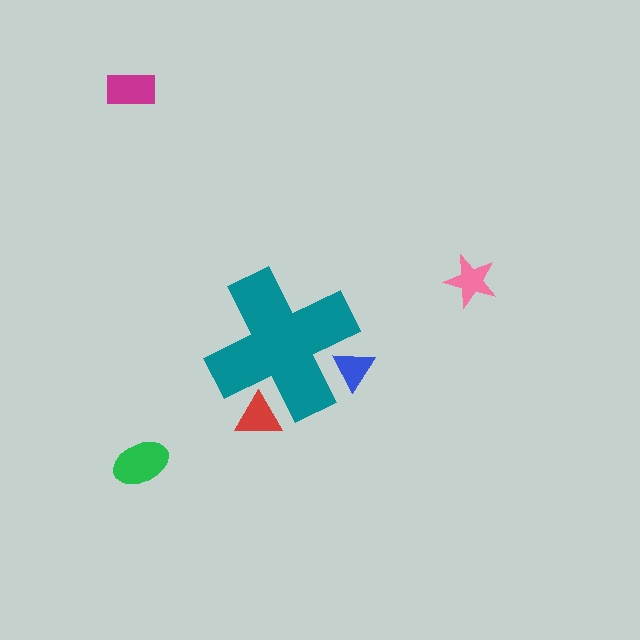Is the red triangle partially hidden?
Yes, the red triangle is partially hidden behind the teal cross.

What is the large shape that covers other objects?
A teal cross.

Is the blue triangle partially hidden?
Yes, the blue triangle is partially hidden behind the teal cross.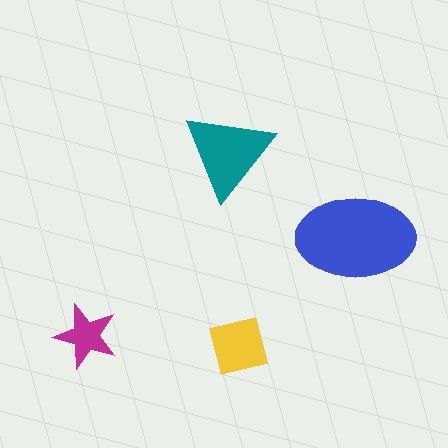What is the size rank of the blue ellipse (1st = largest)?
1st.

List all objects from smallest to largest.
The magenta star, the yellow square, the teal triangle, the blue ellipse.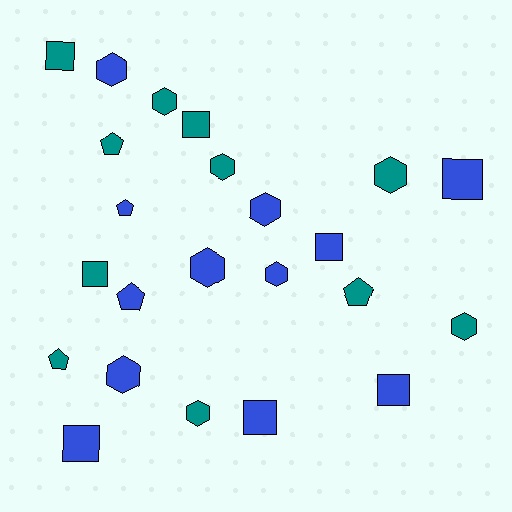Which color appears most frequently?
Blue, with 12 objects.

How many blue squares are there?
There are 5 blue squares.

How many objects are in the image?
There are 23 objects.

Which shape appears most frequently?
Hexagon, with 10 objects.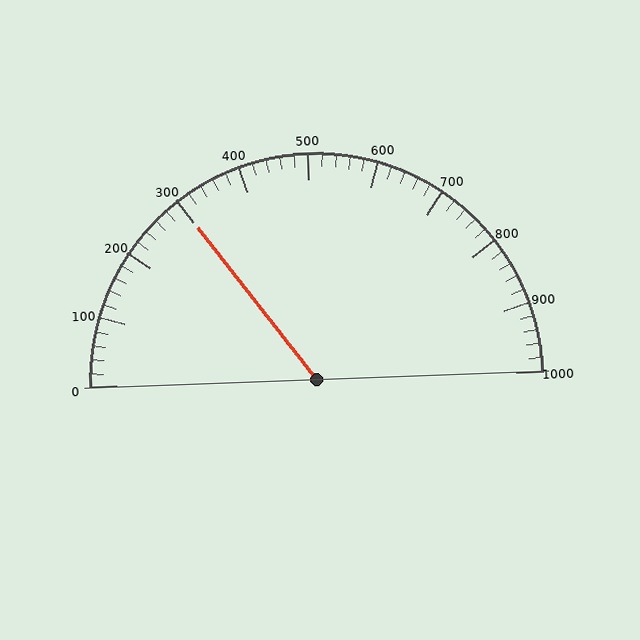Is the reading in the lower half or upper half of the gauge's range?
The reading is in the lower half of the range (0 to 1000).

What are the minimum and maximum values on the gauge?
The gauge ranges from 0 to 1000.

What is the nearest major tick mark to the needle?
The nearest major tick mark is 300.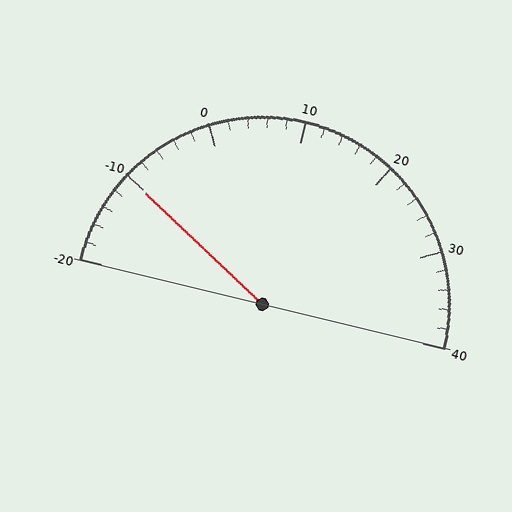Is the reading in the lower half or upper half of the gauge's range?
The reading is in the lower half of the range (-20 to 40).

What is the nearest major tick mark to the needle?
The nearest major tick mark is -10.